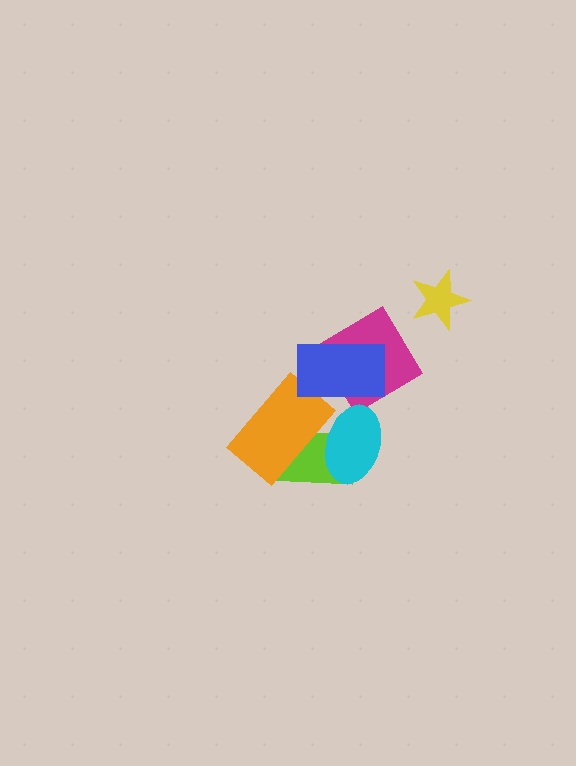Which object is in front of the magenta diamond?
The blue rectangle is in front of the magenta diamond.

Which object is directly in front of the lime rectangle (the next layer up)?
The orange rectangle is directly in front of the lime rectangle.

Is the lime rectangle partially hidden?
Yes, it is partially covered by another shape.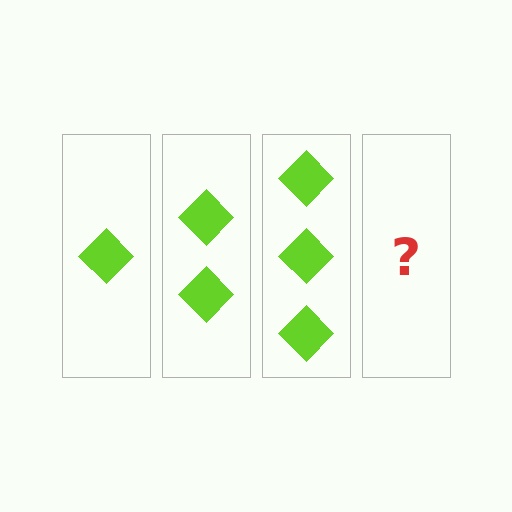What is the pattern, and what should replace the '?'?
The pattern is that each step adds one more diamond. The '?' should be 4 diamonds.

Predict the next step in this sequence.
The next step is 4 diamonds.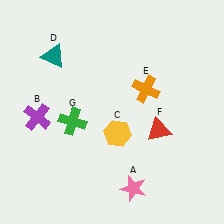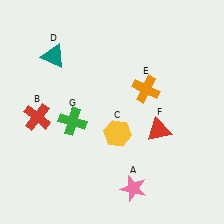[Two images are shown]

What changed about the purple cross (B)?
In Image 1, B is purple. In Image 2, it changed to red.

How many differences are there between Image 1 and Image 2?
There is 1 difference between the two images.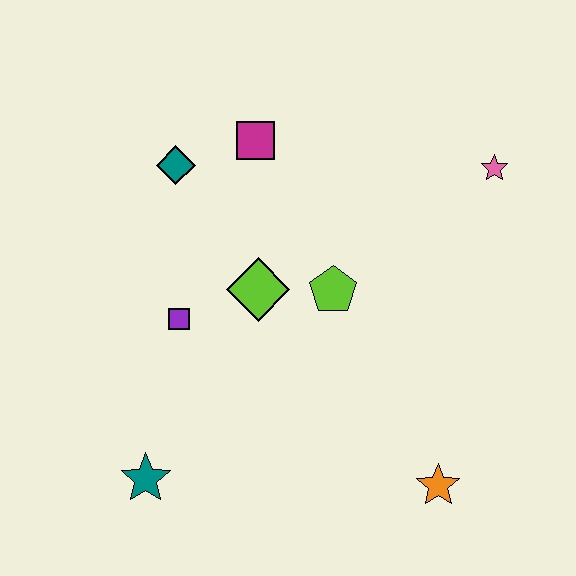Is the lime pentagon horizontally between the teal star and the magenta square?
No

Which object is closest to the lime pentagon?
The lime diamond is closest to the lime pentagon.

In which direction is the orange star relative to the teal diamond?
The orange star is below the teal diamond.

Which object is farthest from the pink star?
The teal star is farthest from the pink star.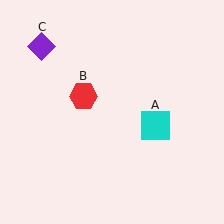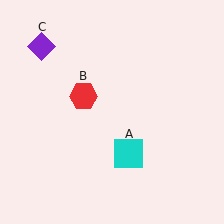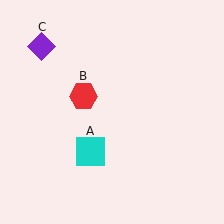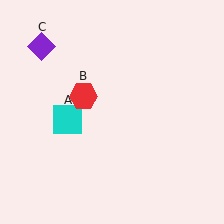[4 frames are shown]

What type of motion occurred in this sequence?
The cyan square (object A) rotated clockwise around the center of the scene.